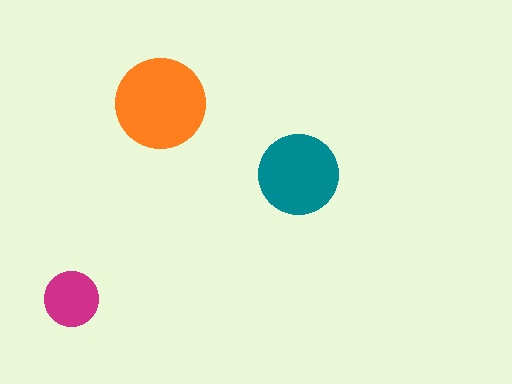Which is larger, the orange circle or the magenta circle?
The orange one.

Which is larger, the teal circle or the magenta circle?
The teal one.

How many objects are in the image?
There are 3 objects in the image.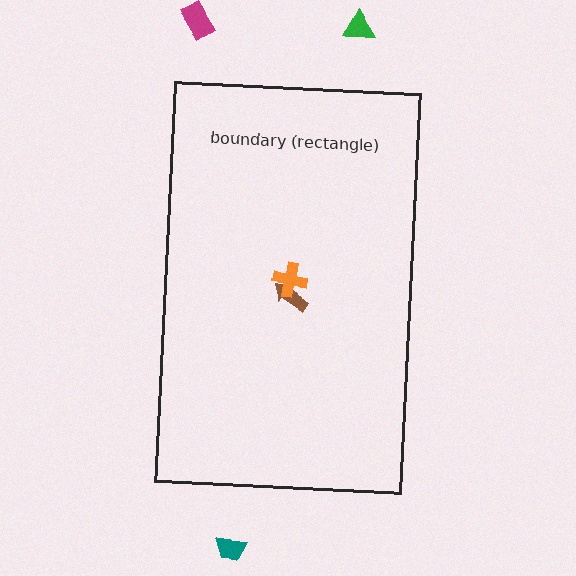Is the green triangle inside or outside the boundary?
Outside.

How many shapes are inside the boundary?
2 inside, 3 outside.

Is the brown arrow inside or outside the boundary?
Inside.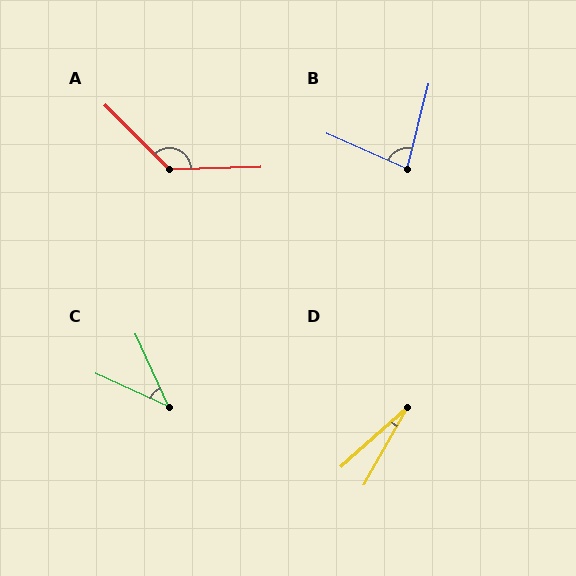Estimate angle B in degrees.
Approximately 80 degrees.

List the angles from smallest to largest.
D (19°), C (41°), B (80°), A (134°).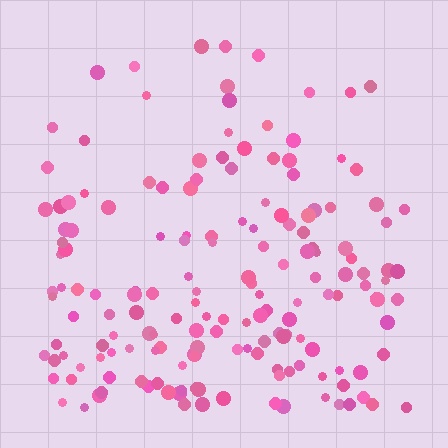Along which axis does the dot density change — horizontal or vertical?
Vertical.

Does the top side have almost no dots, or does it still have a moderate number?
Still a moderate number, just noticeably fewer than the bottom.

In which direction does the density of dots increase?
From top to bottom, with the bottom side densest.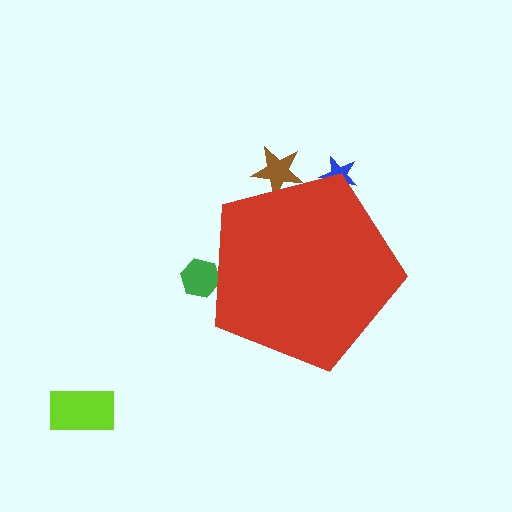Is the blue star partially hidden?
Yes, the blue star is partially hidden behind the red pentagon.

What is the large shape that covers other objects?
A red pentagon.